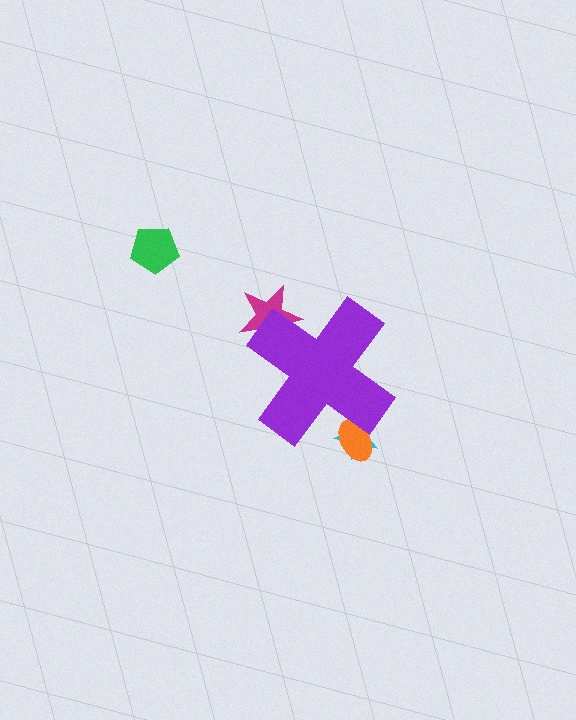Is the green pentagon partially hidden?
No, the green pentagon is fully visible.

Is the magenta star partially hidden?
Yes, the magenta star is partially hidden behind the purple cross.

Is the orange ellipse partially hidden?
Yes, the orange ellipse is partially hidden behind the purple cross.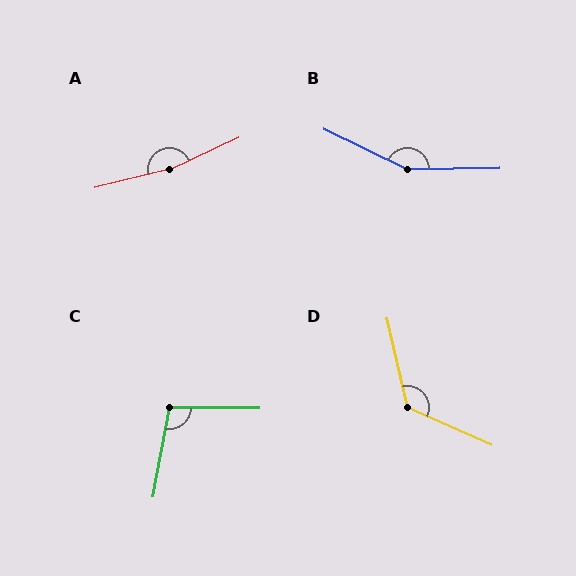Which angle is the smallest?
C, at approximately 100 degrees.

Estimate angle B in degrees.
Approximately 153 degrees.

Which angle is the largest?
A, at approximately 169 degrees.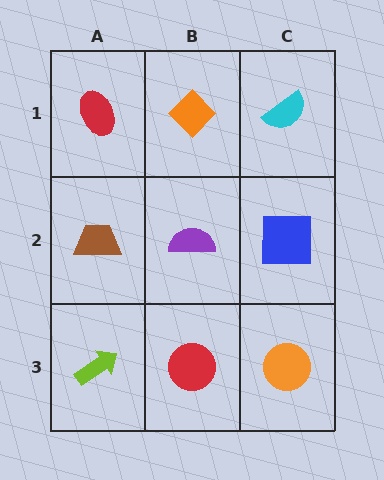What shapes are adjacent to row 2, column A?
A red ellipse (row 1, column A), a lime arrow (row 3, column A), a purple semicircle (row 2, column B).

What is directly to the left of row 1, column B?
A red ellipse.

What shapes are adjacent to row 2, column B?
An orange diamond (row 1, column B), a red circle (row 3, column B), a brown trapezoid (row 2, column A), a blue square (row 2, column C).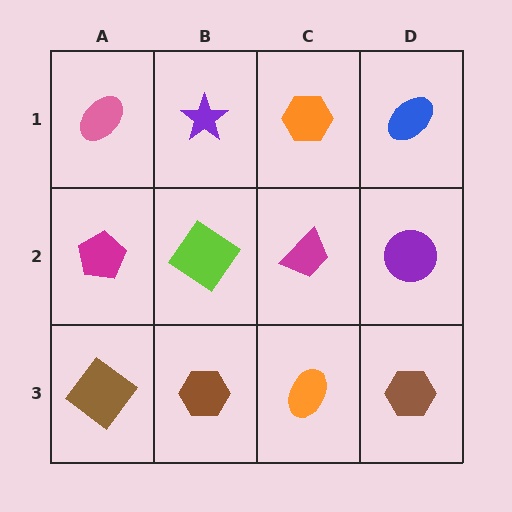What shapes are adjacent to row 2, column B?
A purple star (row 1, column B), a brown hexagon (row 3, column B), a magenta pentagon (row 2, column A), a magenta trapezoid (row 2, column C).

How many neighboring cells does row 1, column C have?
3.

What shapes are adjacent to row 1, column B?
A lime diamond (row 2, column B), a pink ellipse (row 1, column A), an orange hexagon (row 1, column C).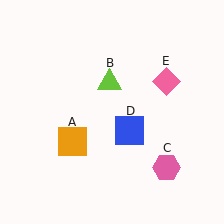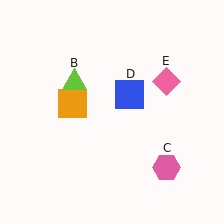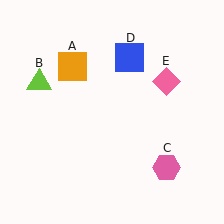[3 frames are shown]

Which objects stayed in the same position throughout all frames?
Pink hexagon (object C) and pink diamond (object E) remained stationary.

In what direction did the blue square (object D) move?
The blue square (object D) moved up.